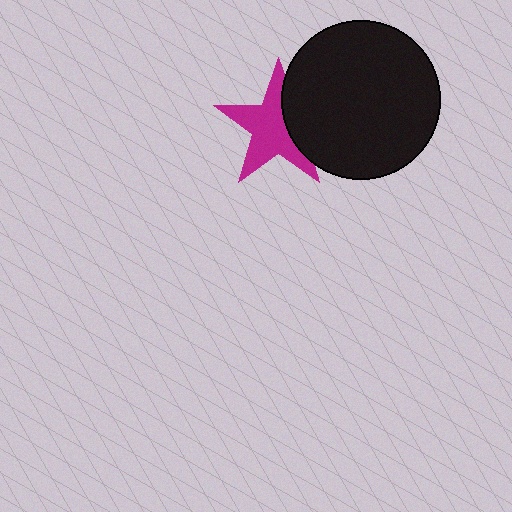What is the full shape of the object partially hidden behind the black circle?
The partially hidden object is a magenta star.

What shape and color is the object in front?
The object in front is a black circle.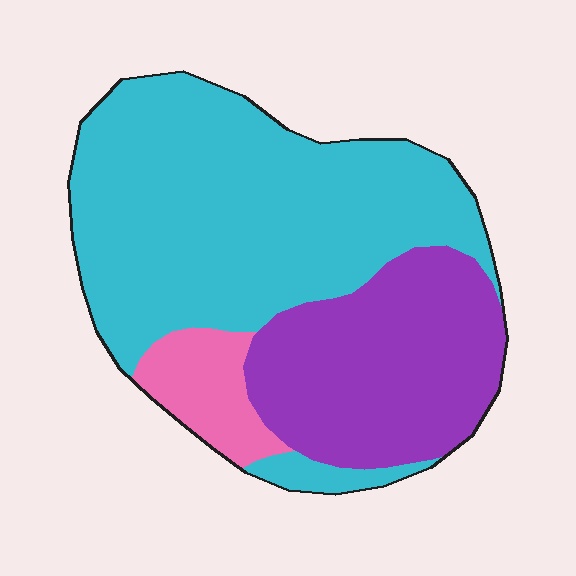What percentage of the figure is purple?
Purple covers about 30% of the figure.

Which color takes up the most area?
Cyan, at roughly 60%.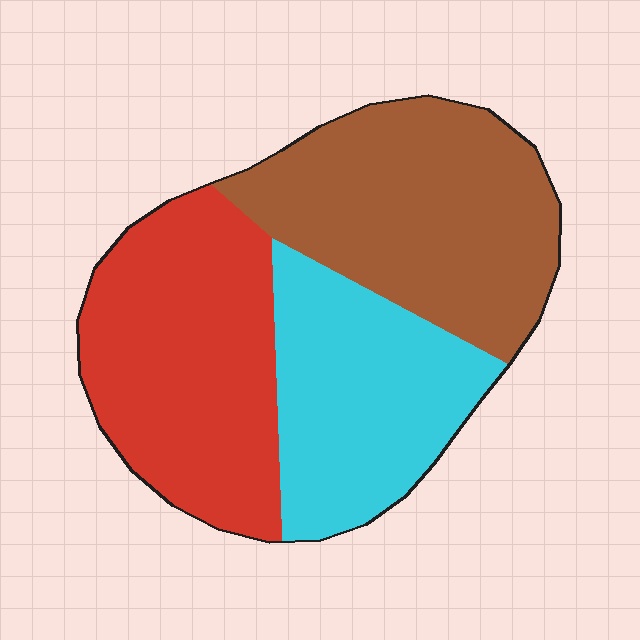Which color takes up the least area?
Cyan, at roughly 30%.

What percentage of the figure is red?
Red takes up about three eighths (3/8) of the figure.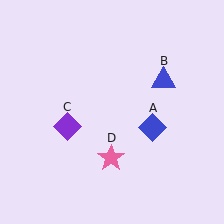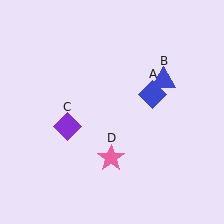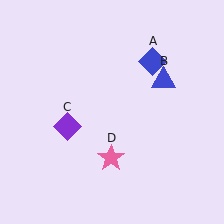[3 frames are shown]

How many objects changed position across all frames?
1 object changed position: blue diamond (object A).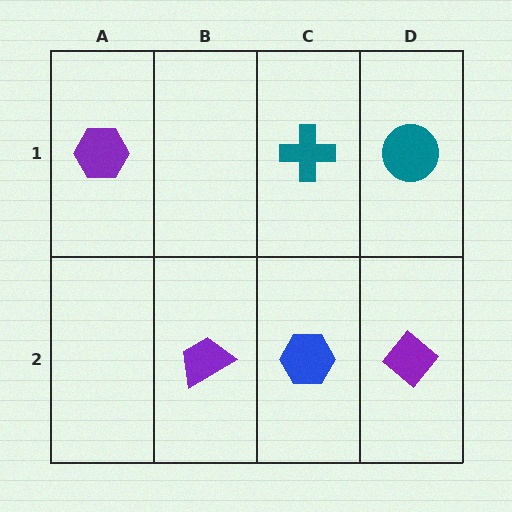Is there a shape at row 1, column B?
No, that cell is empty.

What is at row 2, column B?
A purple trapezoid.